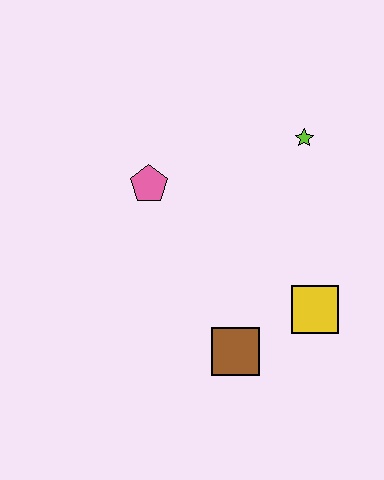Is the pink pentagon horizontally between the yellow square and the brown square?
No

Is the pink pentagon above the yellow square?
Yes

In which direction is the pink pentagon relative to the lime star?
The pink pentagon is to the left of the lime star.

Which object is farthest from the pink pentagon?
The yellow square is farthest from the pink pentagon.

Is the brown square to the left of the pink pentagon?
No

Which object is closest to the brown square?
The yellow square is closest to the brown square.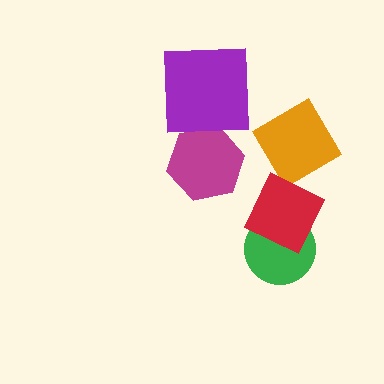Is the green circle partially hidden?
Yes, it is partially covered by another shape.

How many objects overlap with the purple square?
0 objects overlap with the purple square.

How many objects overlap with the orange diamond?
0 objects overlap with the orange diamond.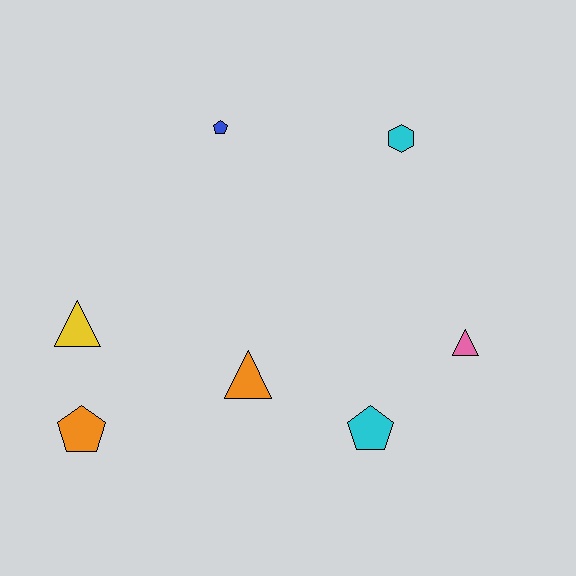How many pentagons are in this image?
There are 3 pentagons.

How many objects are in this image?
There are 7 objects.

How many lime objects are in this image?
There are no lime objects.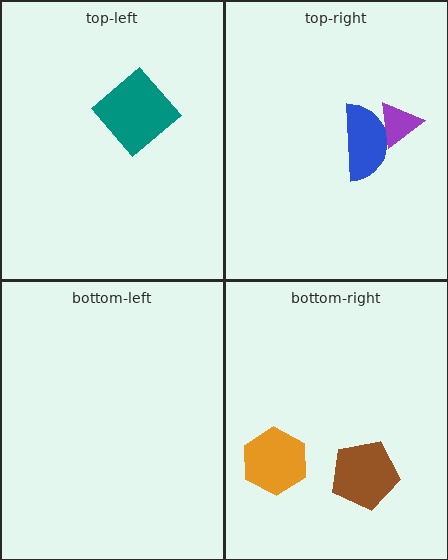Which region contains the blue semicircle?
The top-right region.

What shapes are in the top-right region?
The blue semicircle, the purple triangle.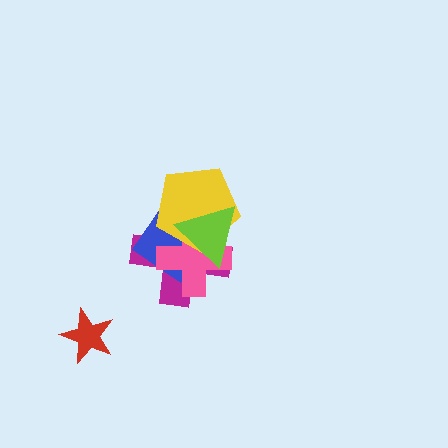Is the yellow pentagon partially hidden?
Yes, it is partially covered by another shape.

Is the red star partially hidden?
No, no other shape covers it.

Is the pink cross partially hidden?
Yes, it is partially covered by another shape.